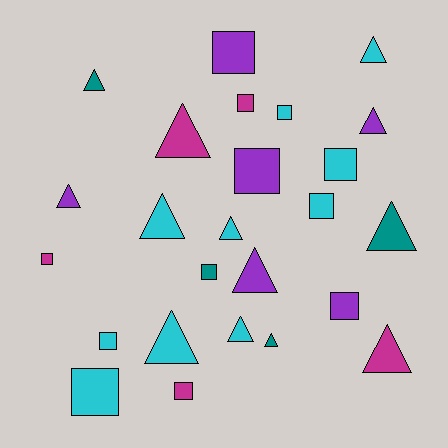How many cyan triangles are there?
There are 5 cyan triangles.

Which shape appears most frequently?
Triangle, with 13 objects.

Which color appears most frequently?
Cyan, with 10 objects.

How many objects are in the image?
There are 25 objects.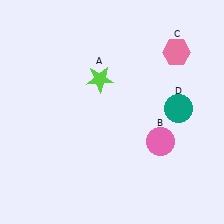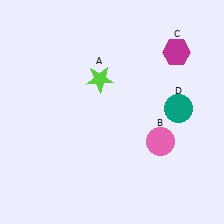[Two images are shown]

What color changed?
The hexagon (C) changed from pink in Image 1 to magenta in Image 2.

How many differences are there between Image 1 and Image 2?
There is 1 difference between the two images.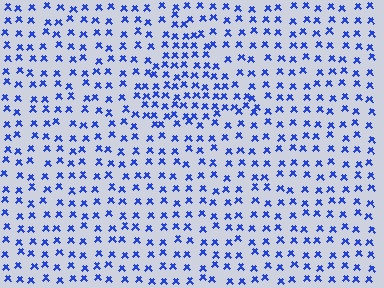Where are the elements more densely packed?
The elements are more densely packed inside the triangle boundary.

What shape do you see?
I see a triangle.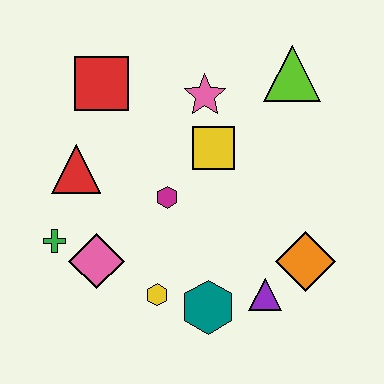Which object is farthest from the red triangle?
The orange diamond is farthest from the red triangle.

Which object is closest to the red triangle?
The green cross is closest to the red triangle.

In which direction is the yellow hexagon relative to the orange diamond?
The yellow hexagon is to the left of the orange diamond.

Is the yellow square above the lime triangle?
No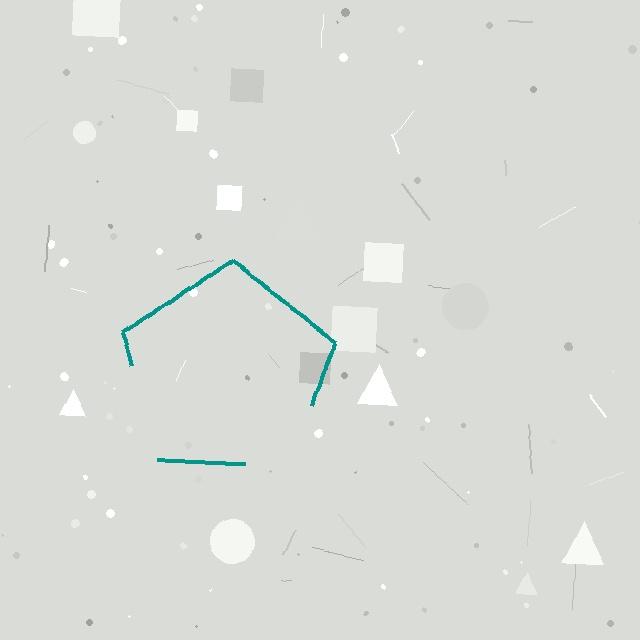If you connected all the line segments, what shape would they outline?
They would outline a pentagon.